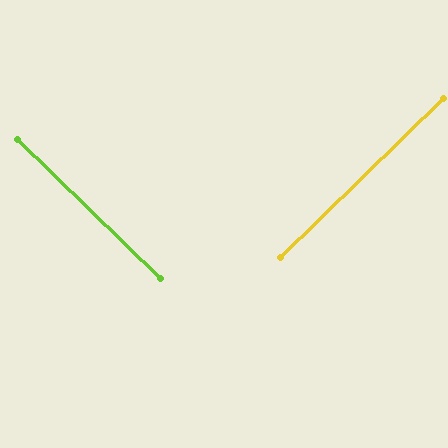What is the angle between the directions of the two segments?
Approximately 88 degrees.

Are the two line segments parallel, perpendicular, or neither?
Perpendicular — they meet at approximately 88°.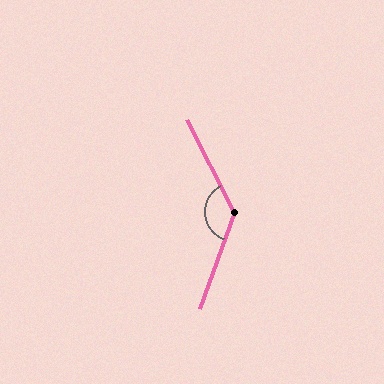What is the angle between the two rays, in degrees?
Approximately 133 degrees.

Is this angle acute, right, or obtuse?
It is obtuse.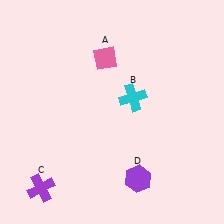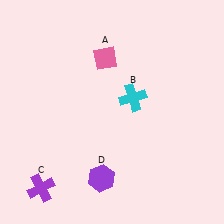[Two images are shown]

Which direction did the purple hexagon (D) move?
The purple hexagon (D) moved left.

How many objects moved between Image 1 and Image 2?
1 object moved between the two images.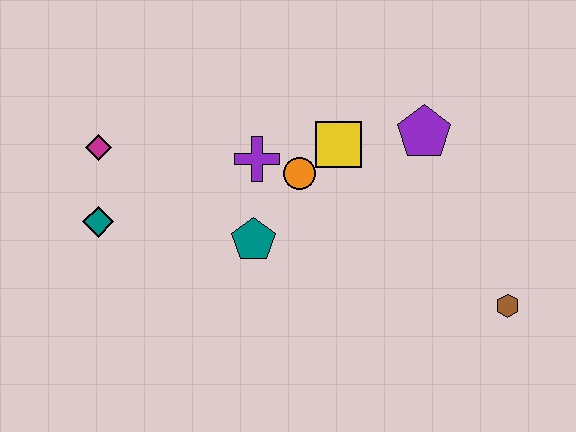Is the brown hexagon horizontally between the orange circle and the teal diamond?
No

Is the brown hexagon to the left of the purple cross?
No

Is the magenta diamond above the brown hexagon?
Yes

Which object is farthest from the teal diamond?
The brown hexagon is farthest from the teal diamond.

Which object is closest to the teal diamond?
The magenta diamond is closest to the teal diamond.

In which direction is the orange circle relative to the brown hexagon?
The orange circle is to the left of the brown hexagon.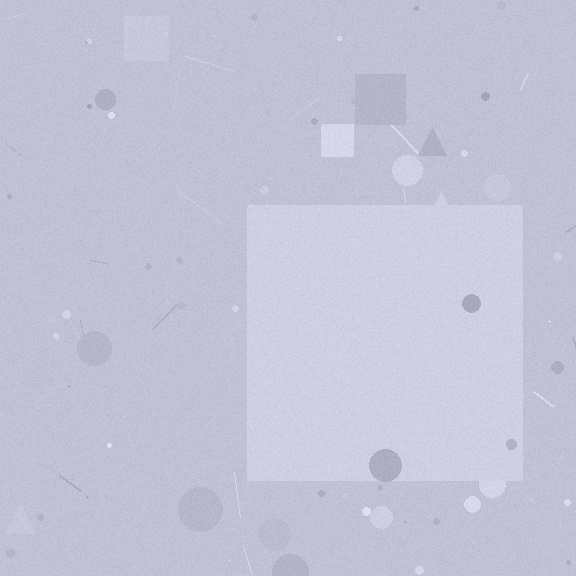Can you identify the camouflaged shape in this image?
The camouflaged shape is a square.